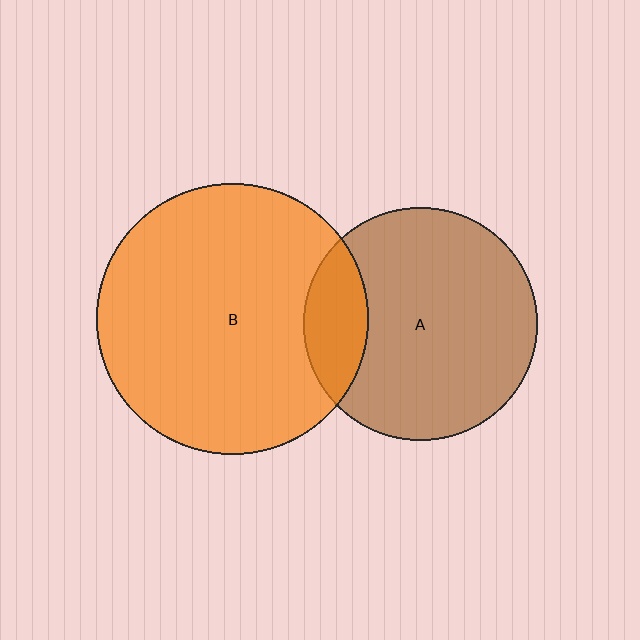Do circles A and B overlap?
Yes.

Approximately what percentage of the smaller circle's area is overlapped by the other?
Approximately 15%.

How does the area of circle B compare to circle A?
Approximately 1.4 times.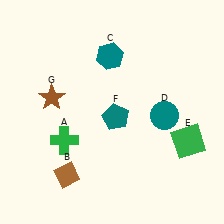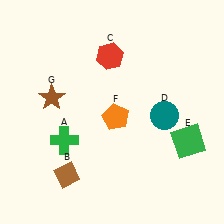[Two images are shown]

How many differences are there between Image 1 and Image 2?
There are 2 differences between the two images.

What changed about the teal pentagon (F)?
In Image 1, F is teal. In Image 2, it changed to orange.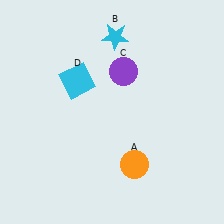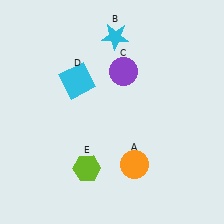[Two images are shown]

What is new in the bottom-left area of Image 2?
A lime hexagon (E) was added in the bottom-left area of Image 2.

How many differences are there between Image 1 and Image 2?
There is 1 difference between the two images.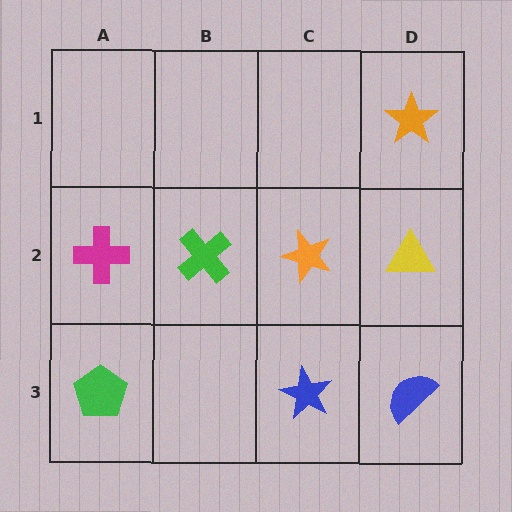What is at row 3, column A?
A green pentagon.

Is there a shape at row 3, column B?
No, that cell is empty.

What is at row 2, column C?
An orange star.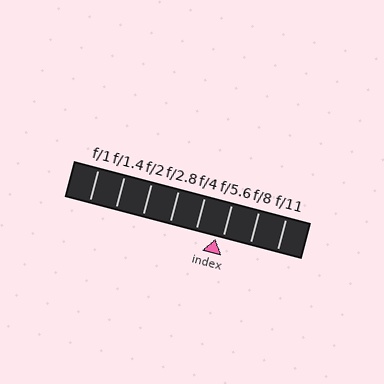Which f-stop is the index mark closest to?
The index mark is closest to f/5.6.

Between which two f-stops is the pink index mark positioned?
The index mark is between f/4 and f/5.6.